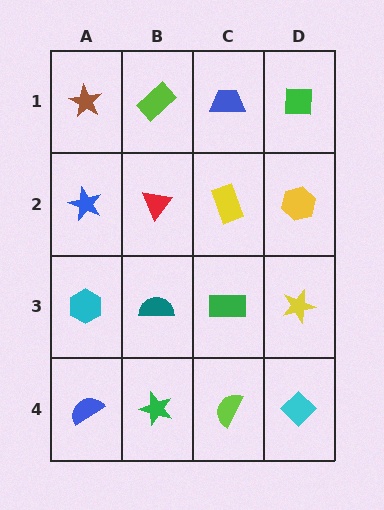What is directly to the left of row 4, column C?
A green star.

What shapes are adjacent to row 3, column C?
A yellow rectangle (row 2, column C), a lime semicircle (row 4, column C), a teal semicircle (row 3, column B), a yellow star (row 3, column D).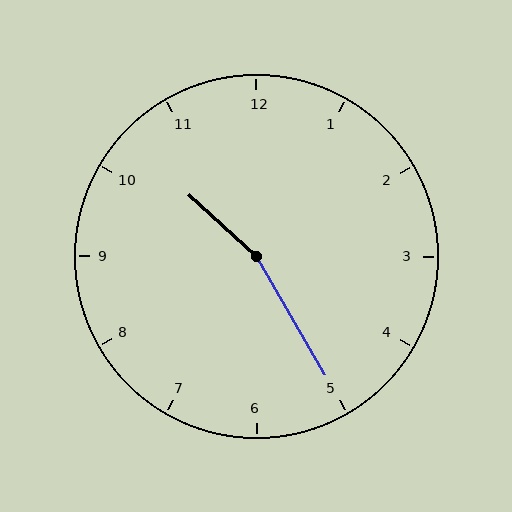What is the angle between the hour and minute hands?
Approximately 162 degrees.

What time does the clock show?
10:25.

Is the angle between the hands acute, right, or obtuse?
It is obtuse.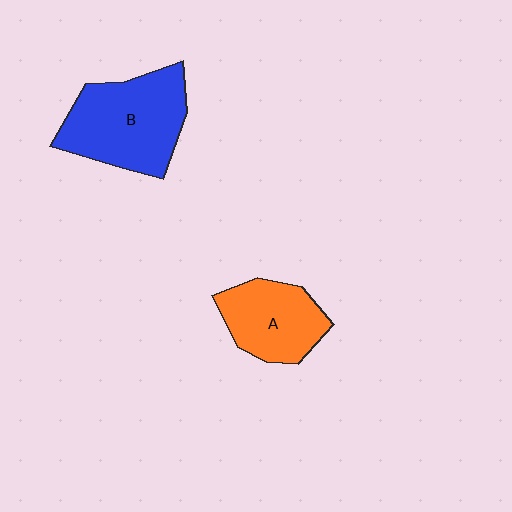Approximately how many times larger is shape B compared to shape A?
Approximately 1.5 times.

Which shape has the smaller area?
Shape A (orange).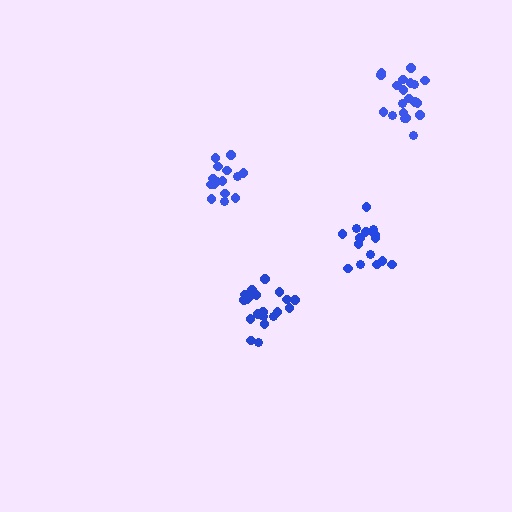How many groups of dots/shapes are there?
There are 4 groups.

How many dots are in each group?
Group 1: 21 dots, Group 2: 15 dots, Group 3: 16 dots, Group 4: 20 dots (72 total).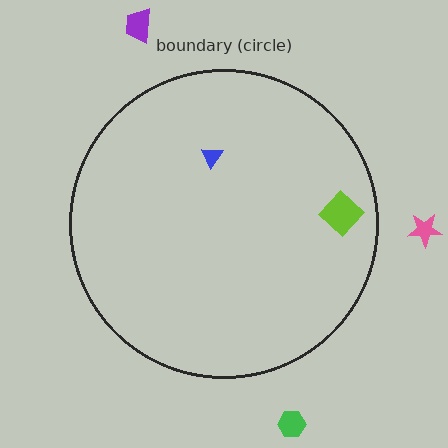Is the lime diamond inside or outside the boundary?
Inside.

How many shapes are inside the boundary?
2 inside, 3 outside.